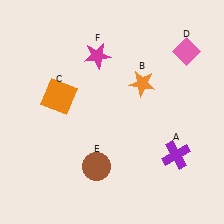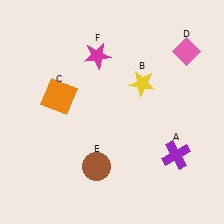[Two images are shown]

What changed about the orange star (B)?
In Image 1, B is orange. In Image 2, it changed to yellow.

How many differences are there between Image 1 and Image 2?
There is 1 difference between the two images.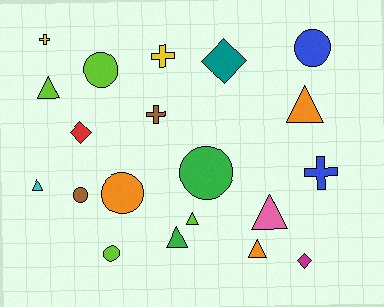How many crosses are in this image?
There are 4 crosses.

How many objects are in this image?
There are 20 objects.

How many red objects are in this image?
There is 1 red object.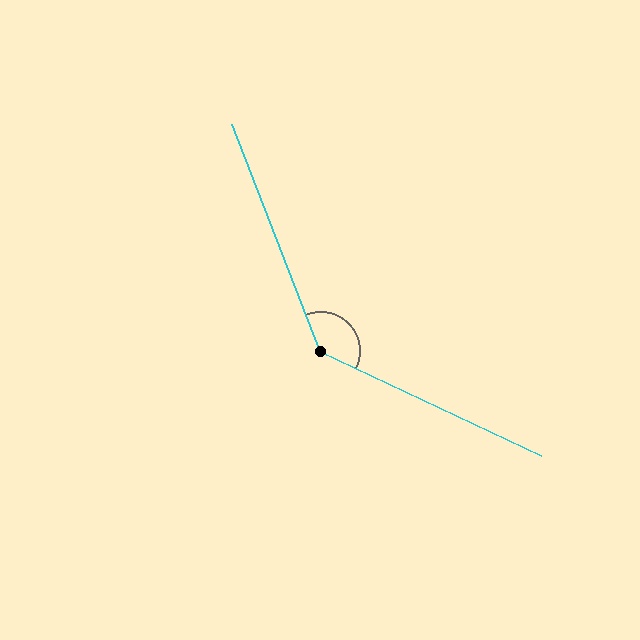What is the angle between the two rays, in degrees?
Approximately 137 degrees.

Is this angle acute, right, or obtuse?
It is obtuse.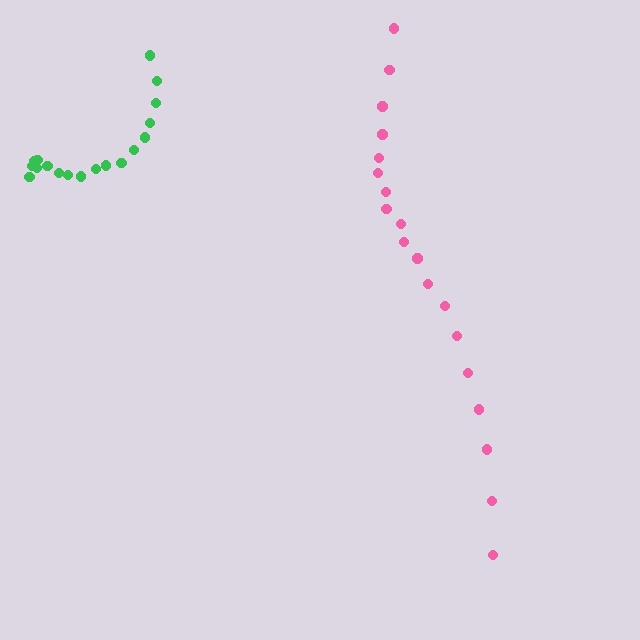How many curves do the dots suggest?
There are 2 distinct paths.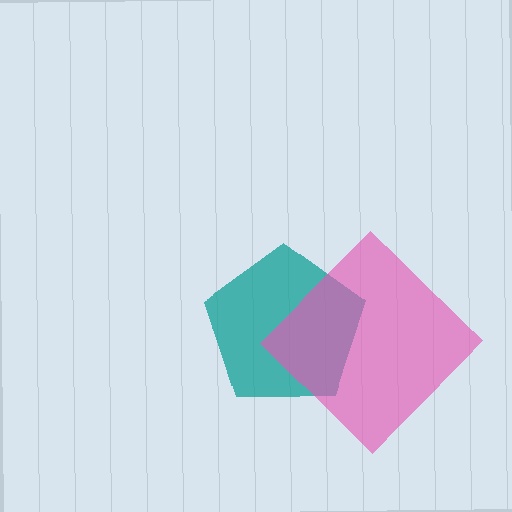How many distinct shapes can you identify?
There are 2 distinct shapes: a teal pentagon, a pink diamond.